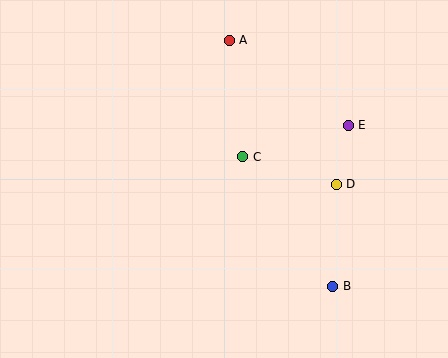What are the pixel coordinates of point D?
Point D is at (336, 184).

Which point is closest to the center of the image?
Point C at (243, 157) is closest to the center.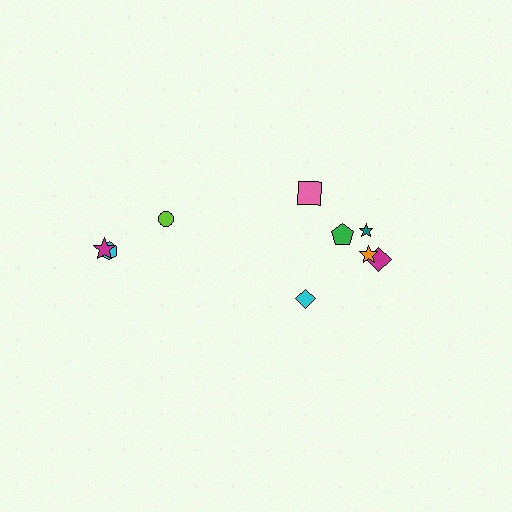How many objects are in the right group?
There are 6 objects.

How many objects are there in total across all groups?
There are 9 objects.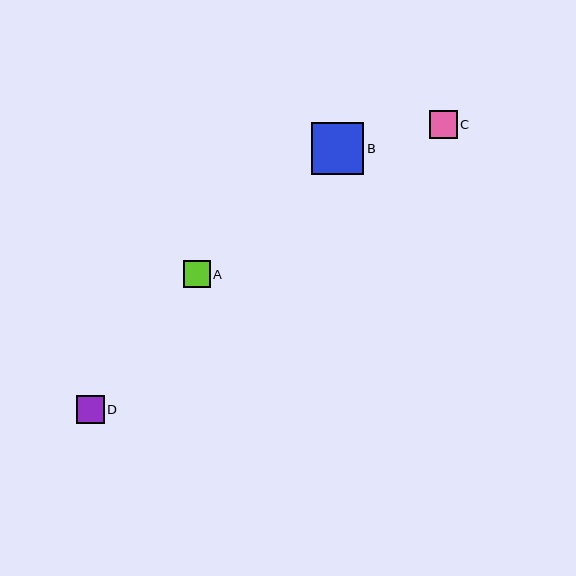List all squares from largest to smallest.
From largest to smallest: B, D, C, A.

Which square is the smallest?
Square A is the smallest with a size of approximately 27 pixels.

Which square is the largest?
Square B is the largest with a size of approximately 52 pixels.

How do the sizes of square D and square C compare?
Square D and square C are approximately the same size.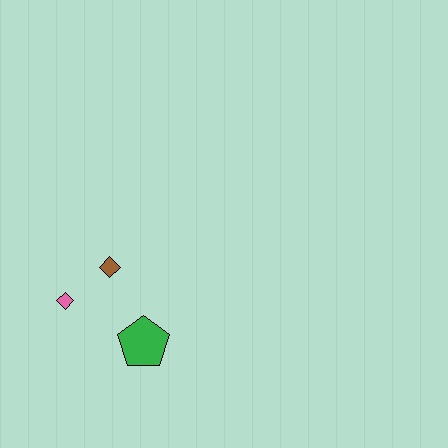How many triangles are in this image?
There are no triangles.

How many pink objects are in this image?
There is 1 pink object.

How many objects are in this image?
There are 3 objects.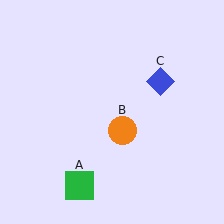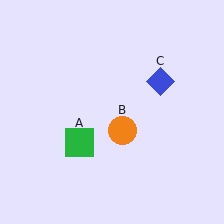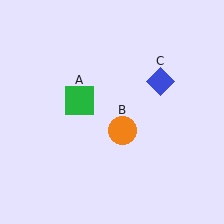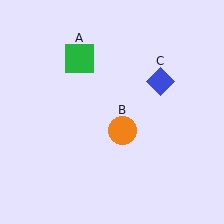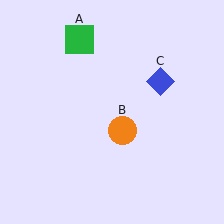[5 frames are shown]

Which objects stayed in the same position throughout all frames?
Orange circle (object B) and blue diamond (object C) remained stationary.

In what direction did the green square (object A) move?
The green square (object A) moved up.